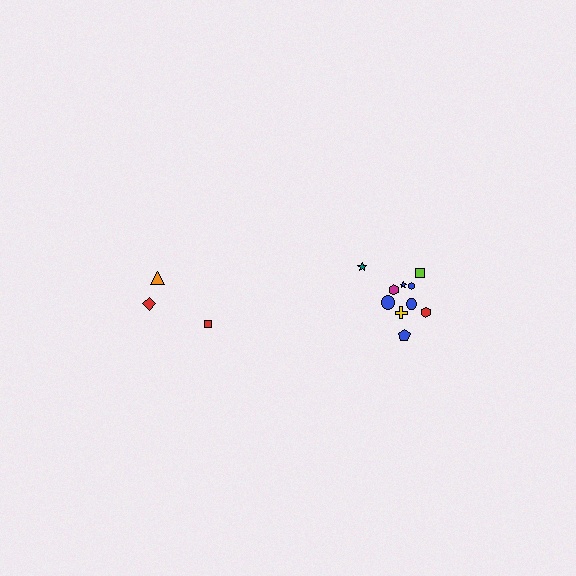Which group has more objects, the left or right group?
The right group.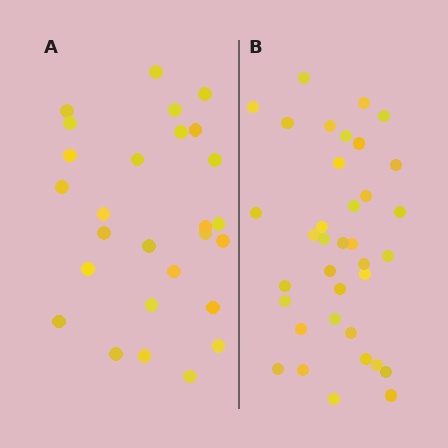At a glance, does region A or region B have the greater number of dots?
Region B (the right region) has more dots.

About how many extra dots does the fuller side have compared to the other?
Region B has roughly 8 or so more dots than region A.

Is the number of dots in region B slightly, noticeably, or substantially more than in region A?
Region B has noticeably more, but not dramatically so. The ratio is roughly 1.3 to 1.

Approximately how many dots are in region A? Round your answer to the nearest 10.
About 30 dots. (The exact count is 27, which rounds to 30.)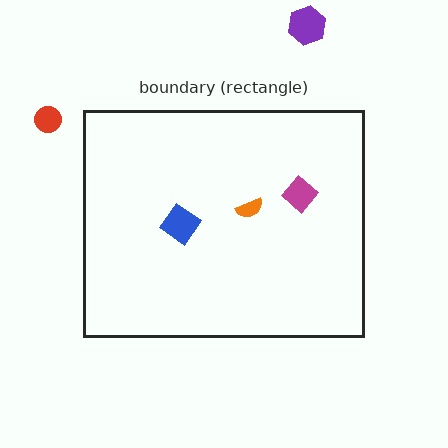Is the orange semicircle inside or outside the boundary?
Inside.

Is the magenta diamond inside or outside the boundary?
Inside.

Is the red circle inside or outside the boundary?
Outside.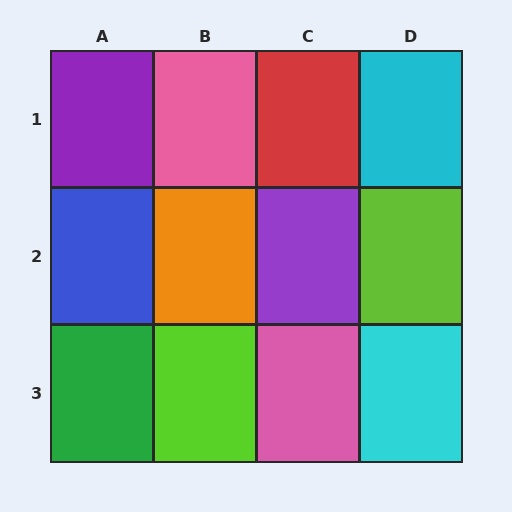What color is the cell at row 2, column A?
Blue.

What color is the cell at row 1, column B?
Pink.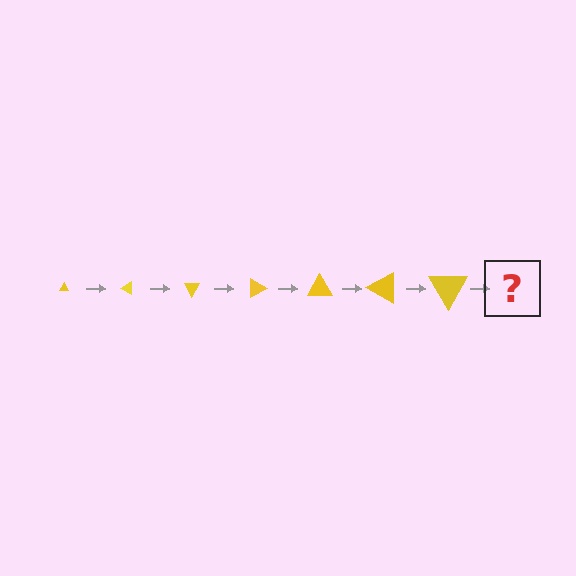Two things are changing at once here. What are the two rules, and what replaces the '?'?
The two rules are that the triangle grows larger each step and it rotates 30 degrees each step. The '?' should be a triangle, larger than the previous one and rotated 210 degrees from the start.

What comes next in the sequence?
The next element should be a triangle, larger than the previous one and rotated 210 degrees from the start.